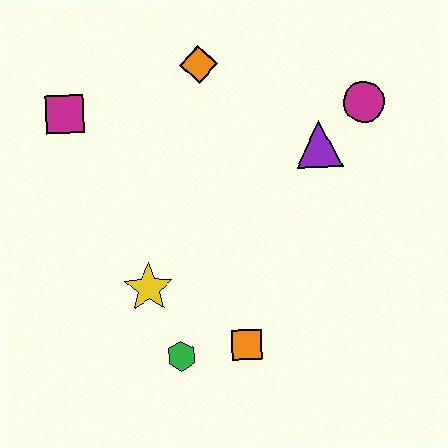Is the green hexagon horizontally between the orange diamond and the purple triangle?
No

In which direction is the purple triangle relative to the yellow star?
The purple triangle is to the right of the yellow star.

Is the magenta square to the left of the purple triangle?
Yes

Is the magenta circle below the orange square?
No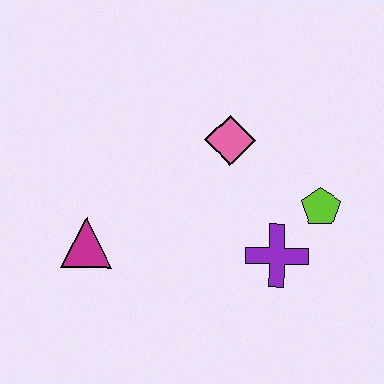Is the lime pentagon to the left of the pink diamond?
No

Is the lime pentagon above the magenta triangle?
Yes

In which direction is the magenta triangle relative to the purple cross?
The magenta triangle is to the left of the purple cross.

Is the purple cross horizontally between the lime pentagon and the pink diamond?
Yes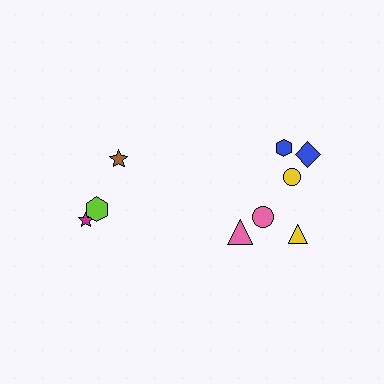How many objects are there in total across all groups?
There are 9 objects.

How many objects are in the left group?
There are 3 objects.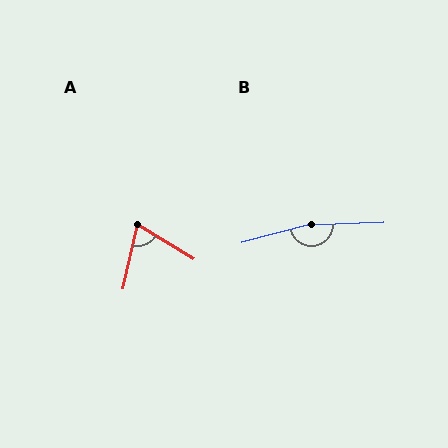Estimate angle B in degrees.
Approximately 167 degrees.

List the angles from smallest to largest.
A (71°), B (167°).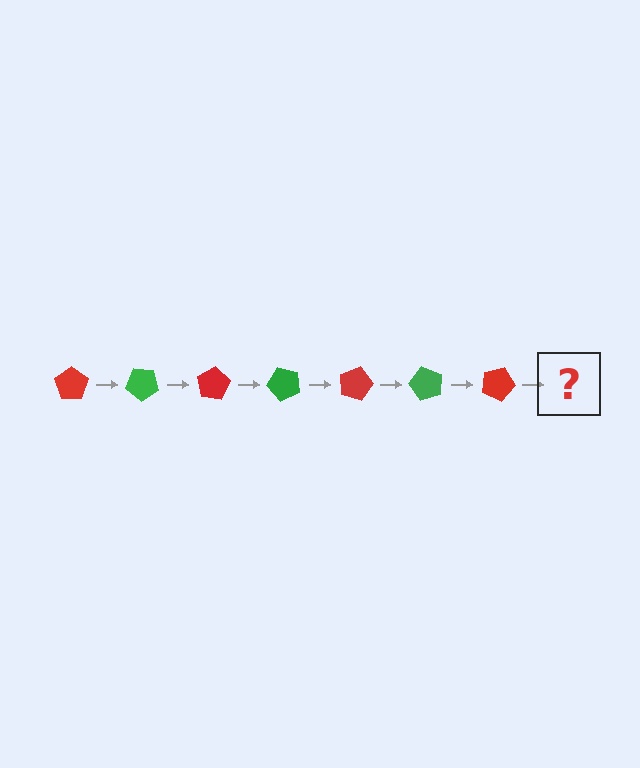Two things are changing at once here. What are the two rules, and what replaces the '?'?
The two rules are that it rotates 40 degrees each step and the color cycles through red and green. The '?' should be a green pentagon, rotated 280 degrees from the start.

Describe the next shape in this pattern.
It should be a green pentagon, rotated 280 degrees from the start.